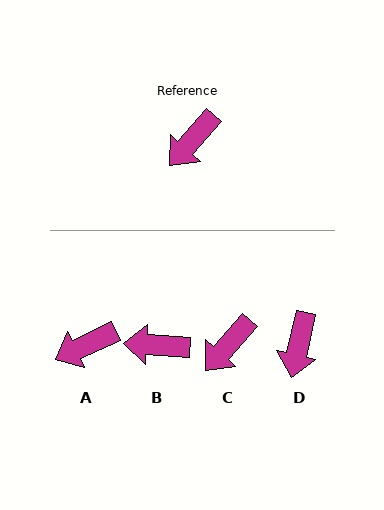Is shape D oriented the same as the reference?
No, it is off by about 28 degrees.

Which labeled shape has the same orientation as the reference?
C.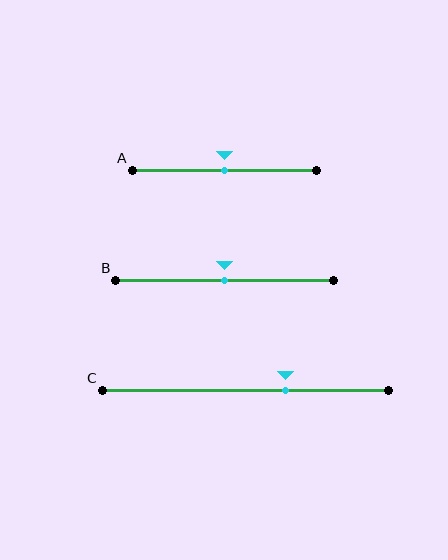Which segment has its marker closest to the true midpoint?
Segment A has its marker closest to the true midpoint.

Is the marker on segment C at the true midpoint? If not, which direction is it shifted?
No, the marker on segment C is shifted to the right by about 14% of the segment length.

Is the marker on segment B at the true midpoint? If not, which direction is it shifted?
Yes, the marker on segment B is at the true midpoint.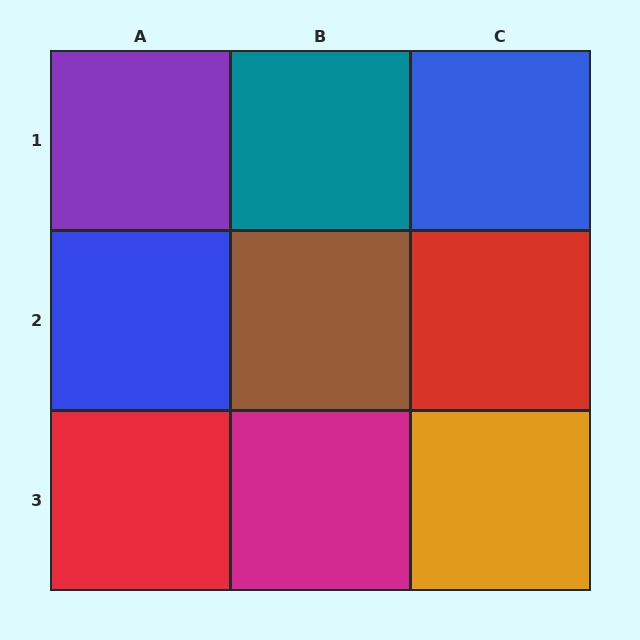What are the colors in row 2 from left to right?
Blue, brown, red.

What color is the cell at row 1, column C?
Blue.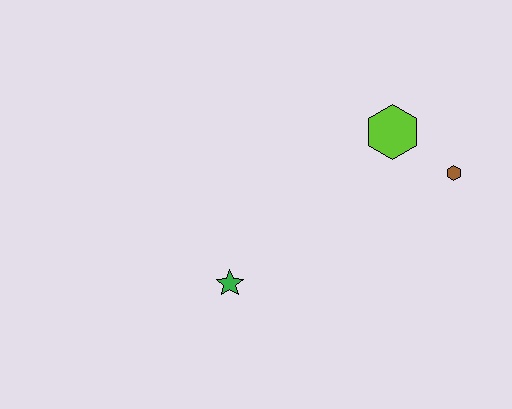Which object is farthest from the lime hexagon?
The green star is farthest from the lime hexagon.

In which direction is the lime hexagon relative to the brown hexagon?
The lime hexagon is to the left of the brown hexagon.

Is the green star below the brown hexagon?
Yes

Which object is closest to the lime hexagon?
The brown hexagon is closest to the lime hexagon.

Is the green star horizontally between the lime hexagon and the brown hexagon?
No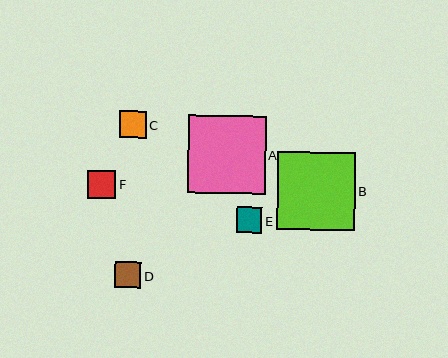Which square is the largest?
Square A is the largest with a size of approximately 78 pixels.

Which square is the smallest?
Square E is the smallest with a size of approximately 26 pixels.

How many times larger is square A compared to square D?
Square A is approximately 2.9 times the size of square D.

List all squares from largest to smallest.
From largest to smallest: A, B, F, C, D, E.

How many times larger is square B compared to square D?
Square B is approximately 2.9 times the size of square D.